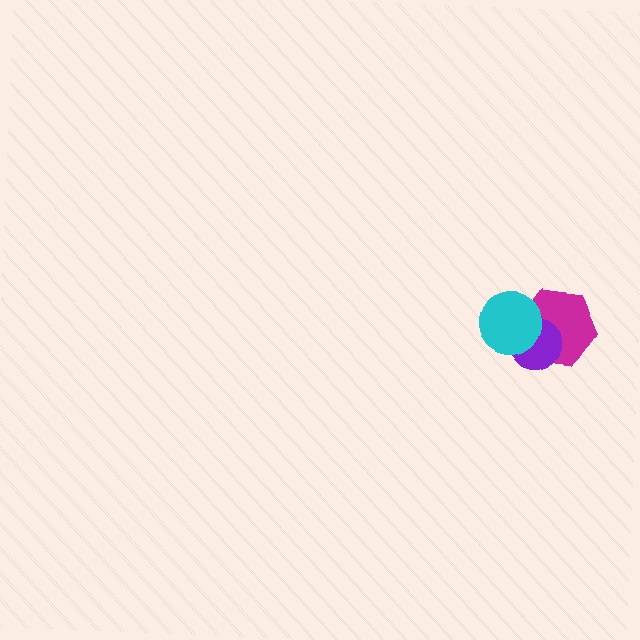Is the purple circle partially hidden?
Yes, it is partially covered by another shape.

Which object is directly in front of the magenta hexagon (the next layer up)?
The purple circle is directly in front of the magenta hexagon.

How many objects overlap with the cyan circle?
2 objects overlap with the cyan circle.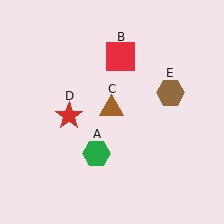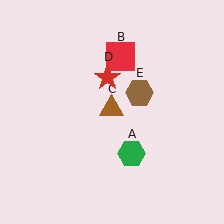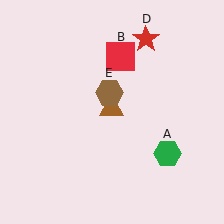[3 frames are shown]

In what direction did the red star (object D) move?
The red star (object D) moved up and to the right.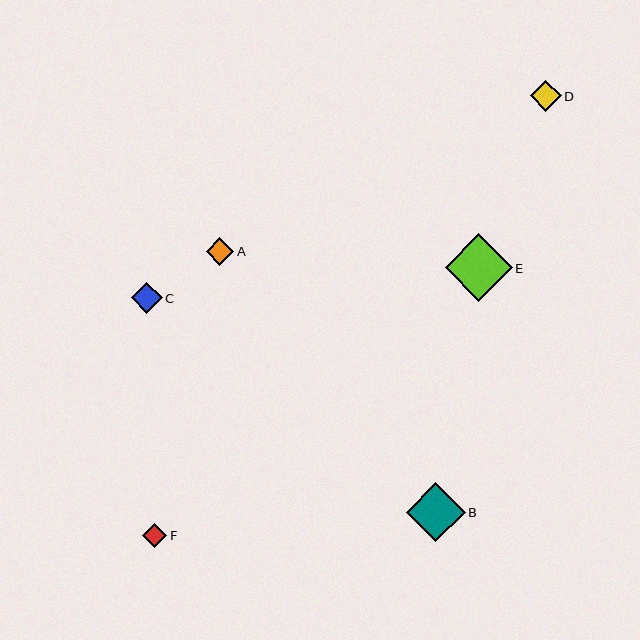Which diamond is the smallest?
Diamond F is the smallest with a size of approximately 24 pixels.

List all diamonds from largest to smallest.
From largest to smallest: E, B, C, D, A, F.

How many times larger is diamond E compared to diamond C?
Diamond E is approximately 2.2 times the size of diamond C.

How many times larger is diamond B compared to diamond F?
Diamond B is approximately 2.5 times the size of diamond F.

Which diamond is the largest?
Diamond E is the largest with a size of approximately 67 pixels.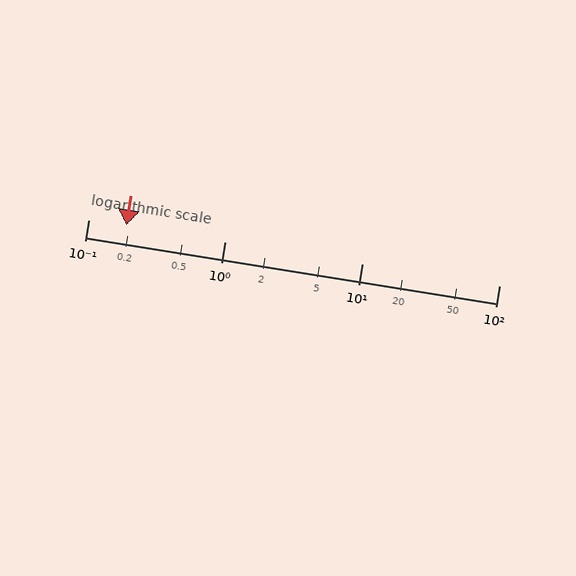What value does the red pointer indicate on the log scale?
The pointer indicates approximately 0.19.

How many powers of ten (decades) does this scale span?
The scale spans 3 decades, from 0.1 to 100.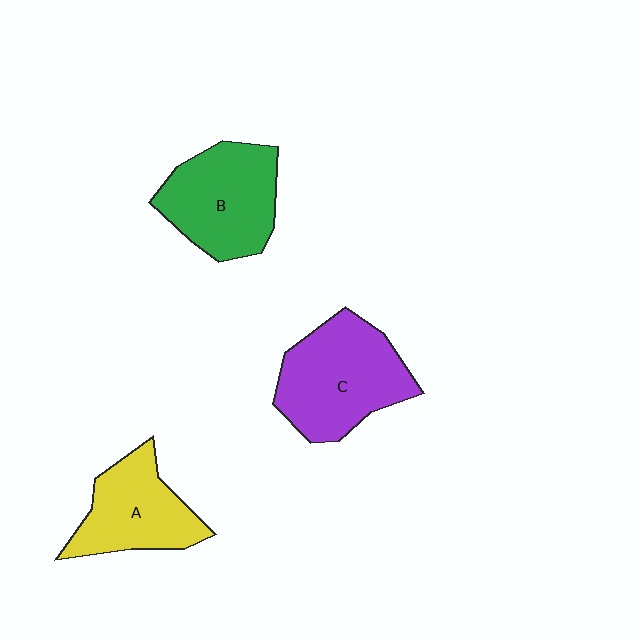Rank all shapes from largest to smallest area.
From largest to smallest: C (purple), B (green), A (yellow).